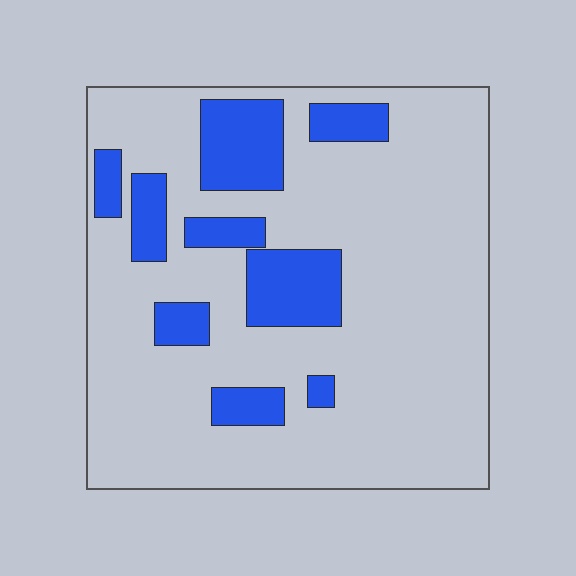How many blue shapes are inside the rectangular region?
9.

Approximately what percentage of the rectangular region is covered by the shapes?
Approximately 20%.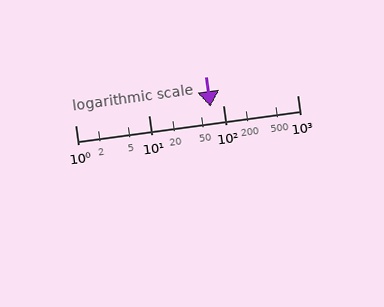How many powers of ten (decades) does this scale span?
The scale spans 3 decades, from 1 to 1000.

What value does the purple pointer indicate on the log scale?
The pointer indicates approximately 68.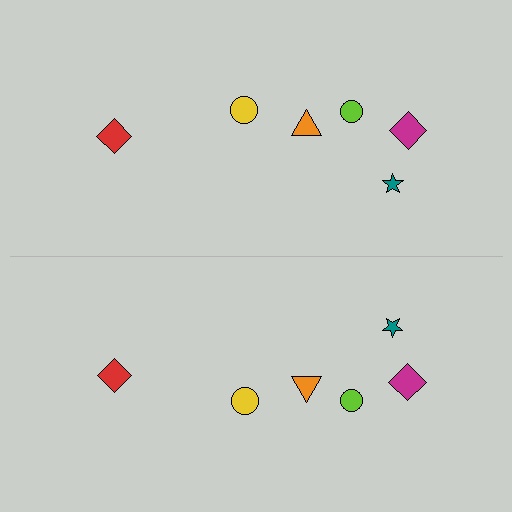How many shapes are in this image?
There are 12 shapes in this image.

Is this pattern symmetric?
Yes, this pattern has bilateral (reflection) symmetry.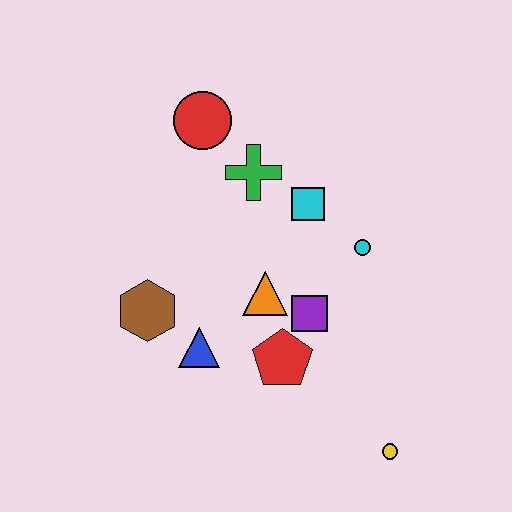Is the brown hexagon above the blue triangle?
Yes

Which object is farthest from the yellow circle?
The red circle is farthest from the yellow circle.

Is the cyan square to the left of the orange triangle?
No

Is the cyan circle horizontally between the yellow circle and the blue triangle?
Yes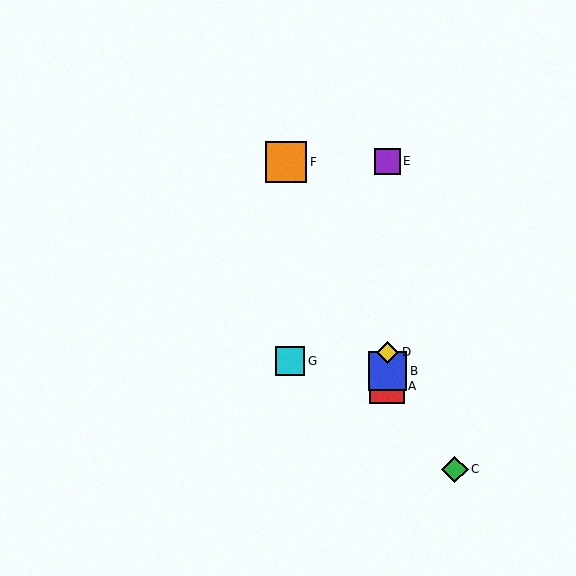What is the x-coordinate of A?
Object A is at x≈387.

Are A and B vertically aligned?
Yes, both are at x≈387.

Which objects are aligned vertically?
Objects A, B, D, E are aligned vertically.